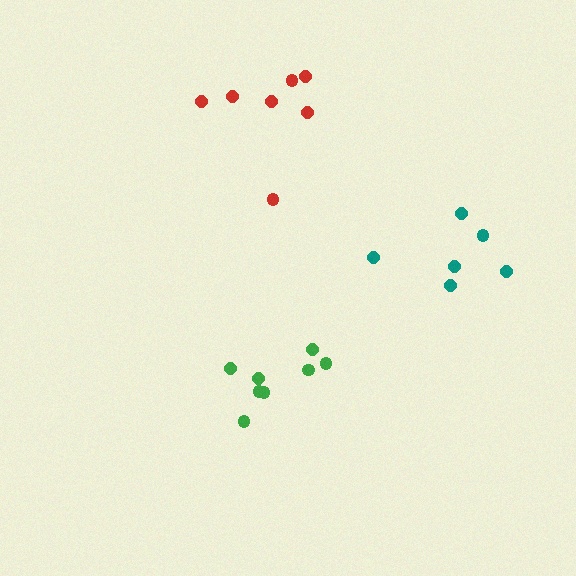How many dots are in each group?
Group 1: 6 dots, Group 2: 8 dots, Group 3: 7 dots (21 total).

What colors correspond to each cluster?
The clusters are colored: teal, green, red.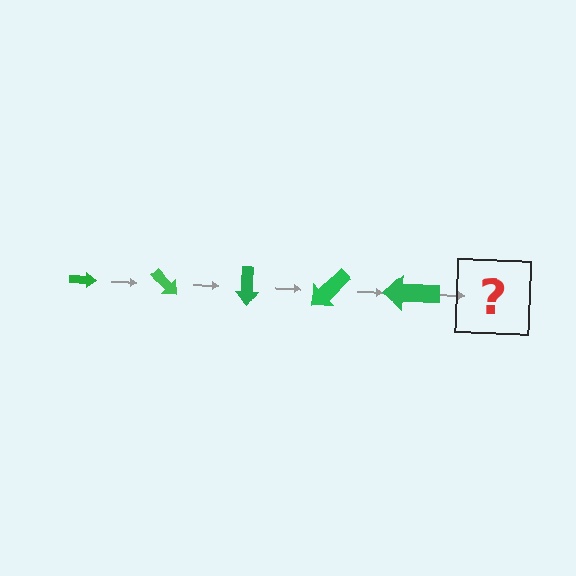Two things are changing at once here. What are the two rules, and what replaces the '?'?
The two rules are that the arrow grows larger each step and it rotates 45 degrees each step. The '?' should be an arrow, larger than the previous one and rotated 225 degrees from the start.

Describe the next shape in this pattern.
It should be an arrow, larger than the previous one and rotated 225 degrees from the start.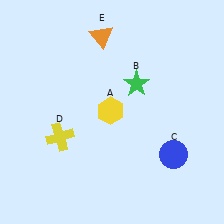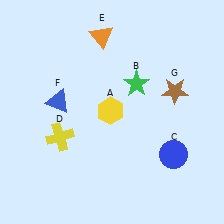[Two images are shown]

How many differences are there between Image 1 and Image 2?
There are 2 differences between the two images.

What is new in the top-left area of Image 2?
A blue triangle (F) was added in the top-left area of Image 2.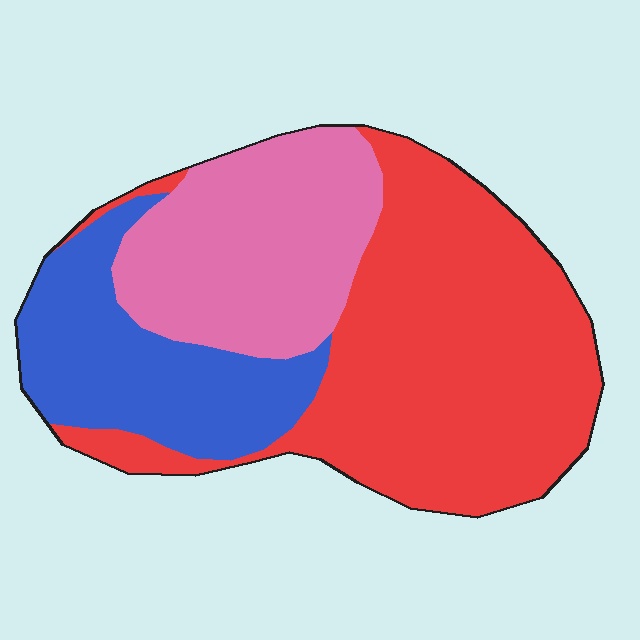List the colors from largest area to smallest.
From largest to smallest: red, pink, blue.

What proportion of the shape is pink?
Pink covers around 25% of the shape.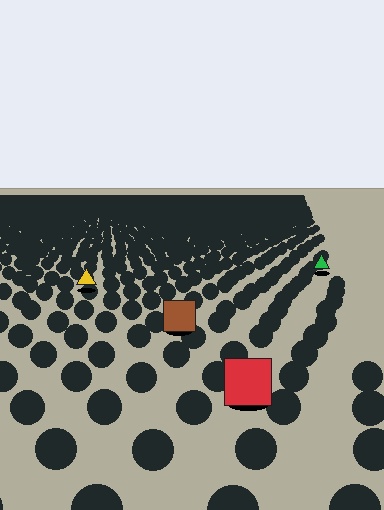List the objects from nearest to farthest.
From nearest to farthest: the red square, the brown square, the yellow triangle, the green triangle.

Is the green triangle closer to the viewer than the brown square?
No. The brown square is closer — you can tell from the texture gradient: the ground texture is coarser near it.